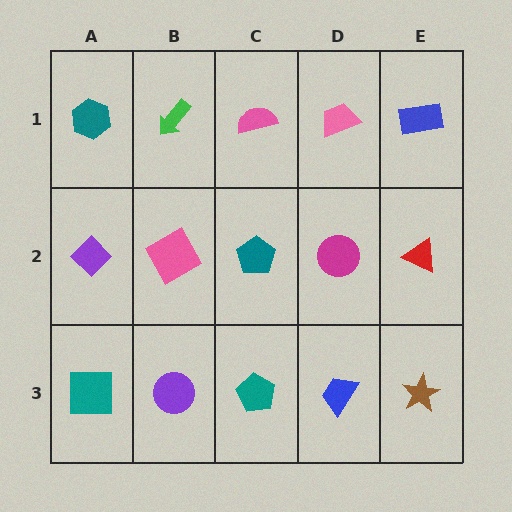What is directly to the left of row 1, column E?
A pink trapezoid.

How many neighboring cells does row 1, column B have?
3.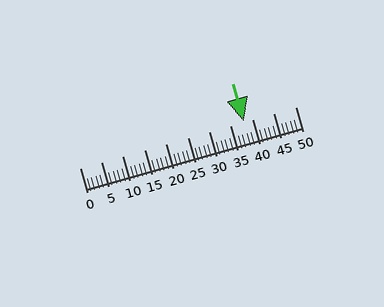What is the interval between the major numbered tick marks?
The major tick marks are spaced 5 units apart.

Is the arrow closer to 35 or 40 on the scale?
The arrow is closer to 40.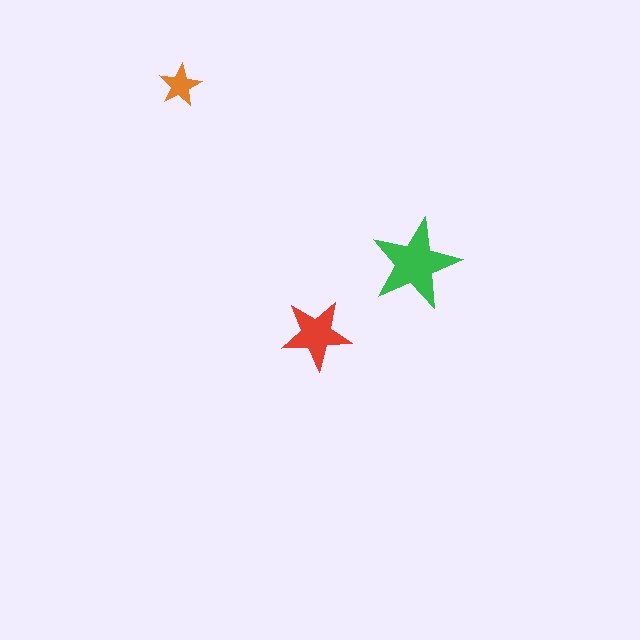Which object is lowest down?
The red star is bottommost.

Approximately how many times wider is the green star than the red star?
About 1.5 times wider.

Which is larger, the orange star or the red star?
The red one.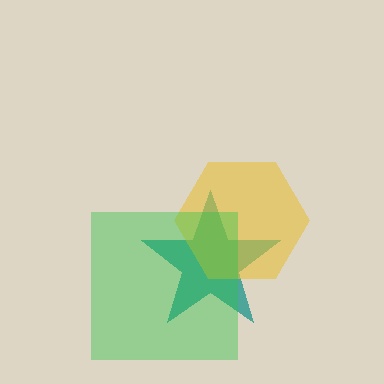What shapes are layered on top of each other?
The layered shapes are: a teal star, a yellow hexagon, a green square.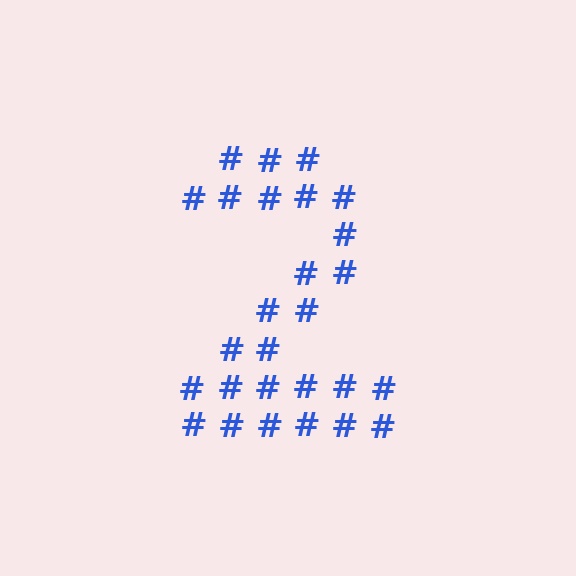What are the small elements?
The small elements are hash symbols.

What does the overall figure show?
The overall figure shows the digit 2.